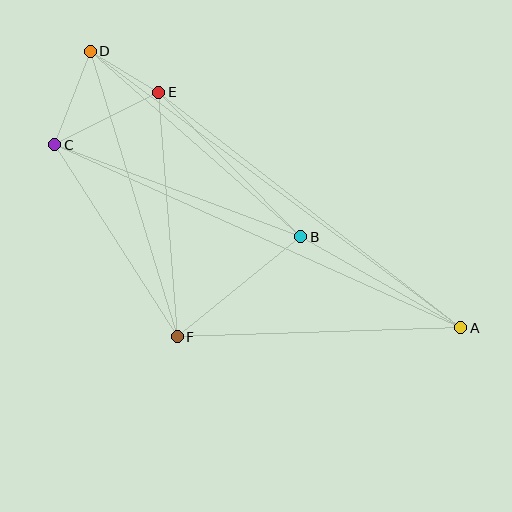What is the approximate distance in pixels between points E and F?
The distance between E and F is approximately 245 pixels.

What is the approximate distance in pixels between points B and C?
The distance between B and C is approximately 262 pixels.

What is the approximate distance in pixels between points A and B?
The distance between A and B is approximately 184 pixels.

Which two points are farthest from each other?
Points A and D are farthest from each other.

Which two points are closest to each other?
Points D and E are closest to each other.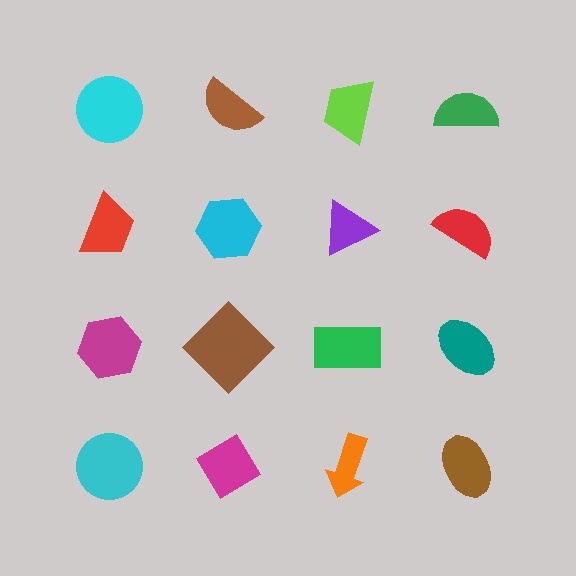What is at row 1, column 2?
A brown semicircle.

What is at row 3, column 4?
A teal ellipse.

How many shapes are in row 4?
4 shapes.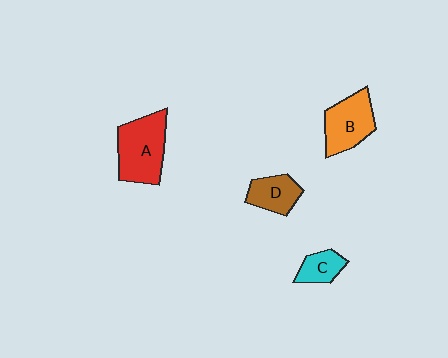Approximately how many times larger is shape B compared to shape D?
Approximately 1.4 times.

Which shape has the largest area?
Shape A (red).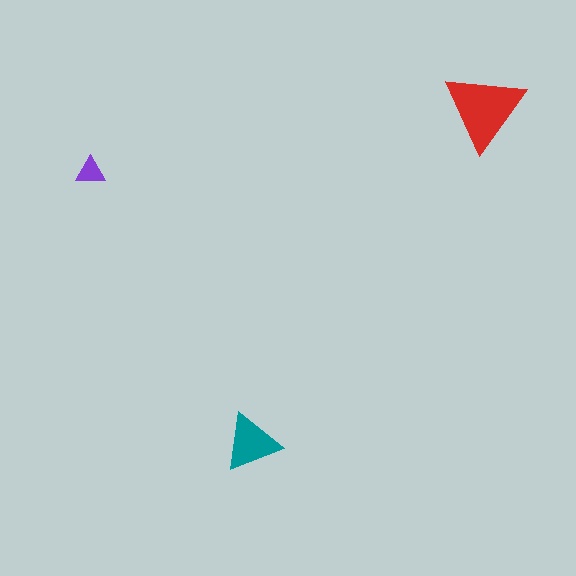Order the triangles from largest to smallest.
the red one, the teal one, the purple one.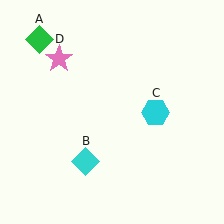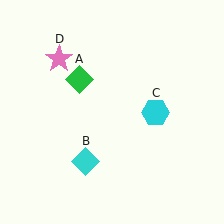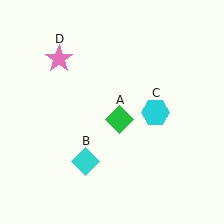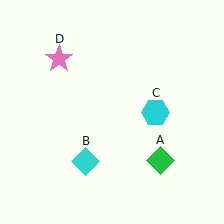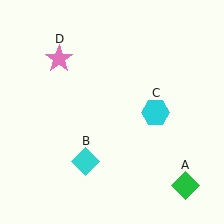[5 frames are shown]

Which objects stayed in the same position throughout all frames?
Cyan diamond (object B) and cyan hexagon (object C) and pink star (object D) remained stationary.